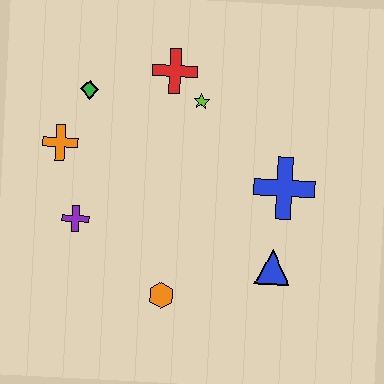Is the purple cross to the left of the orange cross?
No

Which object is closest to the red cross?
The lime star is closest to the red cross.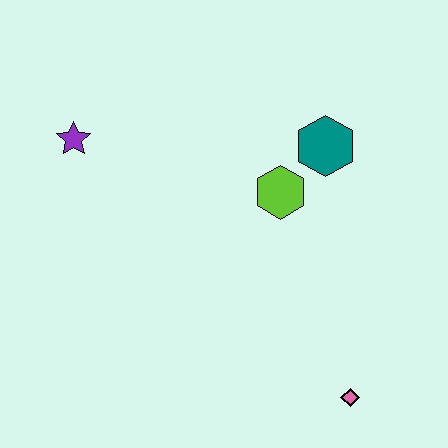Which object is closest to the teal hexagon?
The lime hexagon is closest to the teal hexagon.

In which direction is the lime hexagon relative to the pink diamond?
The lime hexagon is above the pink diamond.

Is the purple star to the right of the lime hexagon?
No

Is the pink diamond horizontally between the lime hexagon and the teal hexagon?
No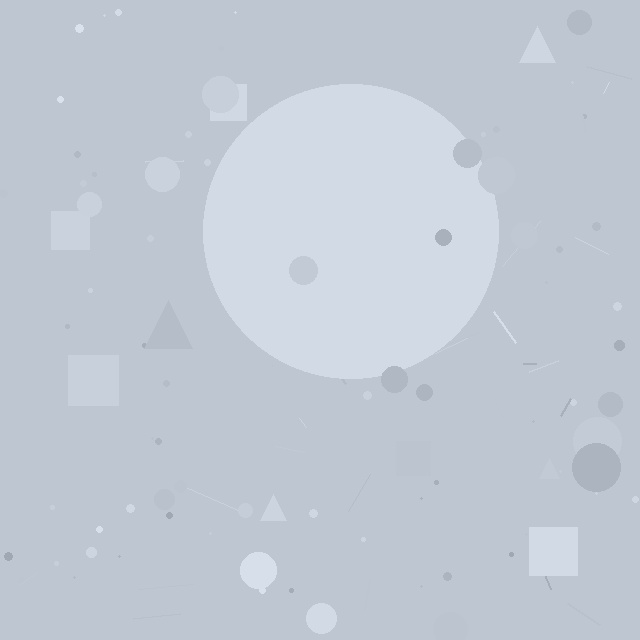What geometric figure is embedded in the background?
A circle is embedded in the background.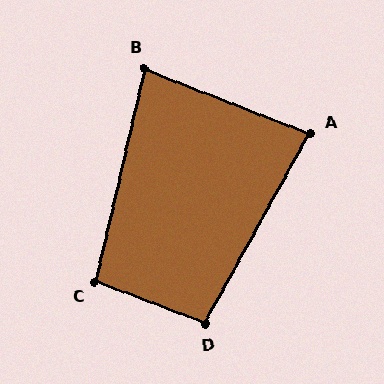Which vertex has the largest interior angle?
D, at approximately 98 degrees.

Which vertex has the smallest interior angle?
B, at approximately 82 degrees.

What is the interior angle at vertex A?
Approximately 82 degrees (acute).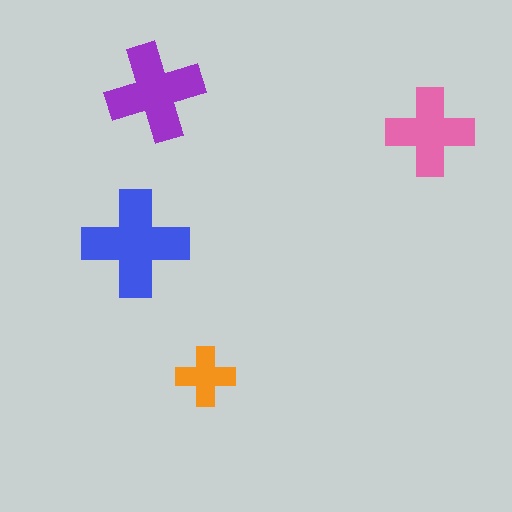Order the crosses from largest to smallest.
the blue one, the purple one, the pink one, the orange one.